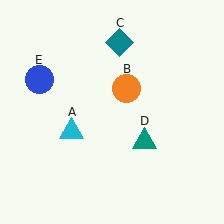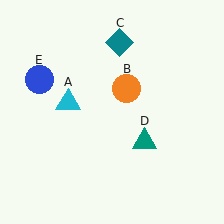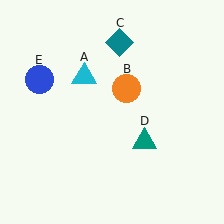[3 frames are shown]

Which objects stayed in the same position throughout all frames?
Orange circle (object B) and teal diamond (object C) and teal triangle (object D) and blue circle (object E) remained stationary.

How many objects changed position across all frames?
1 object changed position: cyan triangle (object A).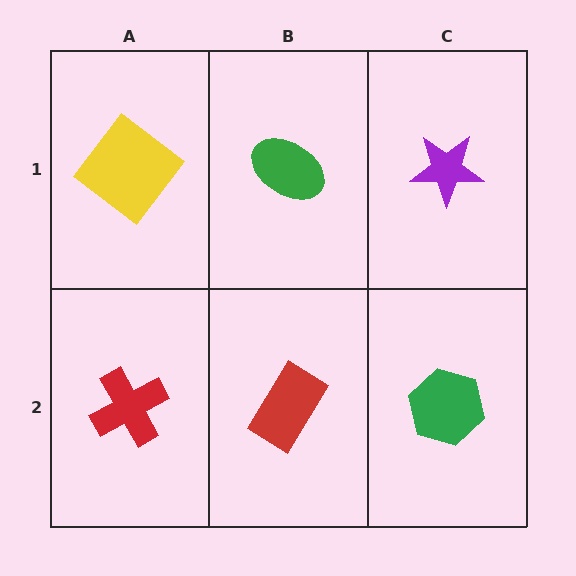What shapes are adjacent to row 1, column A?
A red cross (row 2, column A), a green ellipse (row 1, column B).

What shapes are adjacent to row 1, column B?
A red rectangle (row 2, column B), a yellow diamond (row 1, column A), a purple star (row 1, column C).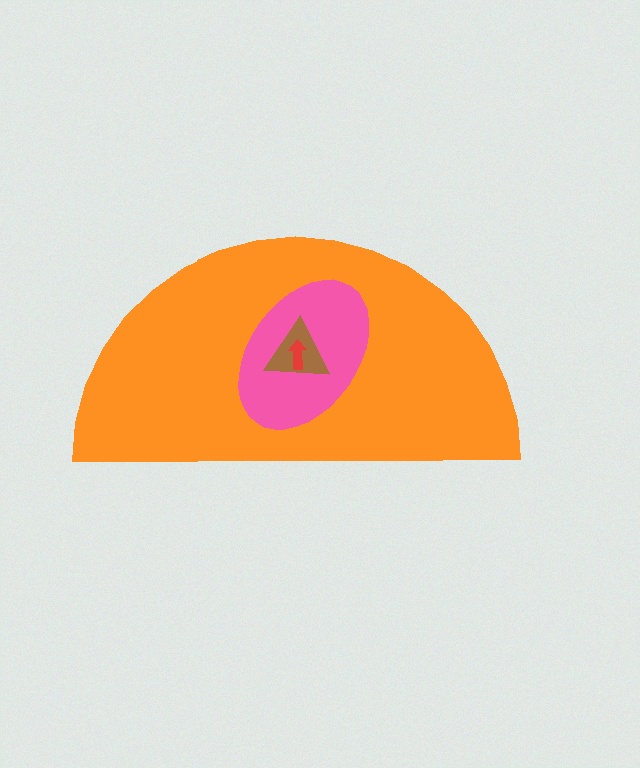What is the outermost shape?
The orange semicircle.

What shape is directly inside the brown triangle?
The red arrow.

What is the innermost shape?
The red arrow.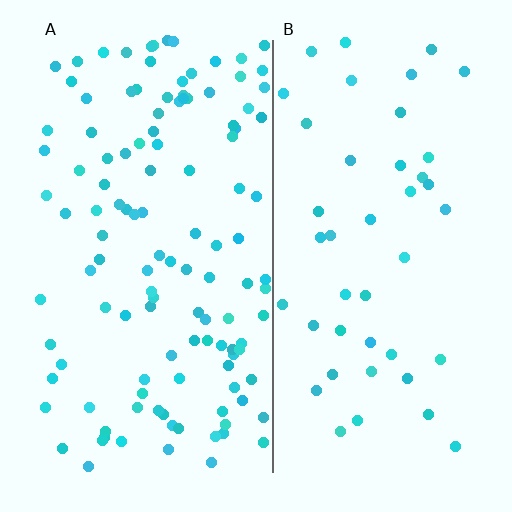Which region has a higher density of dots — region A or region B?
A (the left).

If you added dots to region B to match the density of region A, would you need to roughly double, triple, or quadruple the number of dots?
Approximately triple.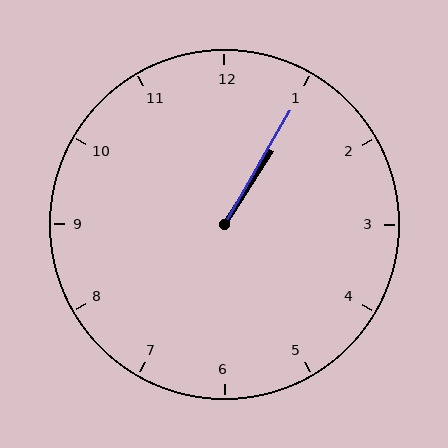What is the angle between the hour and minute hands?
Approximately 2 degrees.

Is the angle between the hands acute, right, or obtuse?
It is acute.